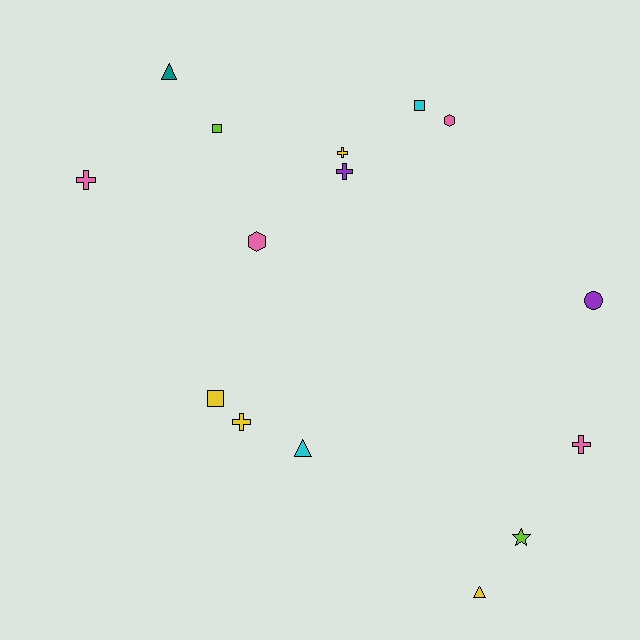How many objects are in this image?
There are 15 objects.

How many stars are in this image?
There is 1 star.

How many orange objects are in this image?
There are no orange objects.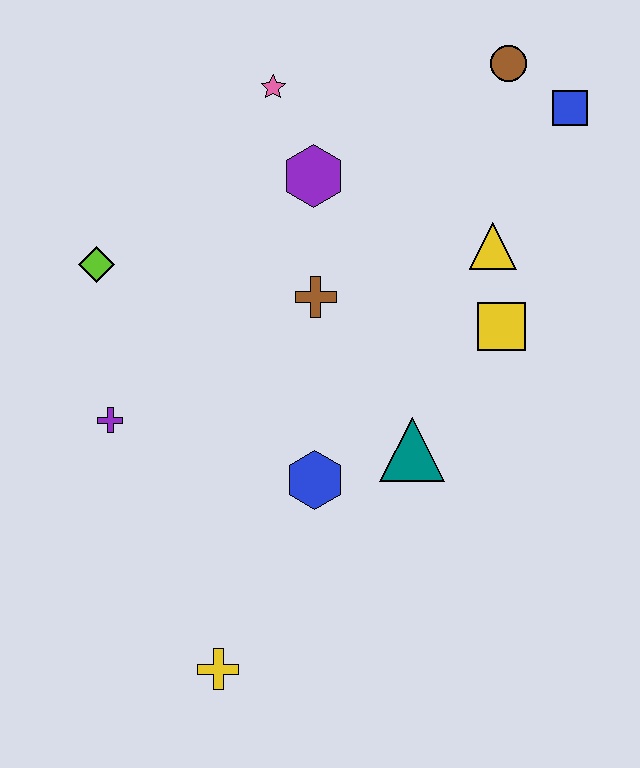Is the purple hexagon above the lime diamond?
Yes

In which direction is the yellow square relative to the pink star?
The yellow square is below the pink star.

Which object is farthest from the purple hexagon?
The yellow cross is farthest from the purple hexagon.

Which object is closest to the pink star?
The purple hexagon is closest to the pink star.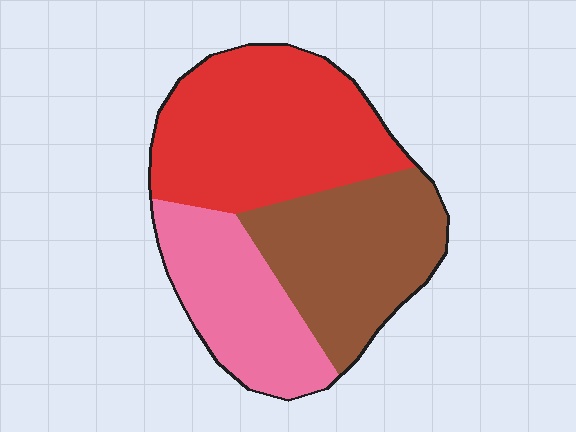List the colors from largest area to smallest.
From largest to smallest: red, brown, pink.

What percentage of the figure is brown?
Brown takes up about one third (1/3) of the figure.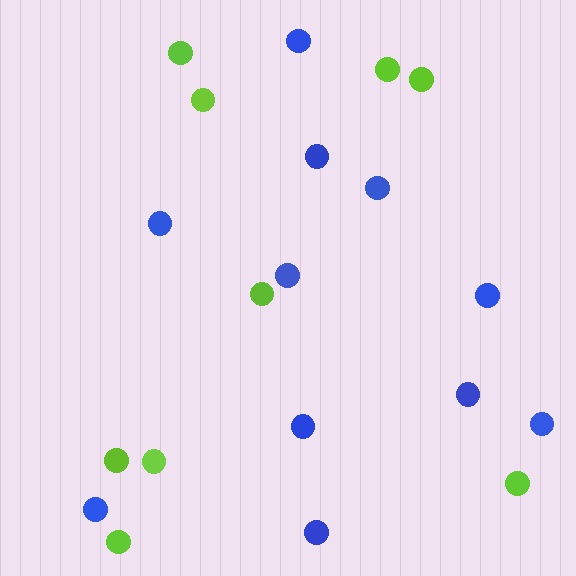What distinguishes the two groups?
There are 2 groups: one group of blue circles (11) and one group of lime circles (9).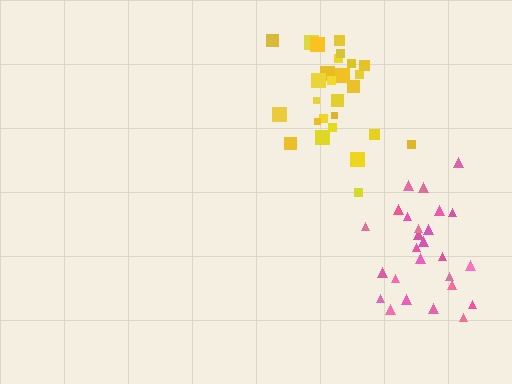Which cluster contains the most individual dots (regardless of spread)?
Yellow (28).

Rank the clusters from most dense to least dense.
pink, yellow.